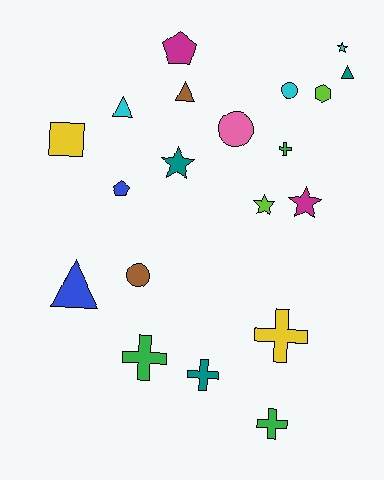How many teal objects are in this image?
There are 3 teal objects.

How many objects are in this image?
There are 20 objects.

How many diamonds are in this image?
There are no diamonds.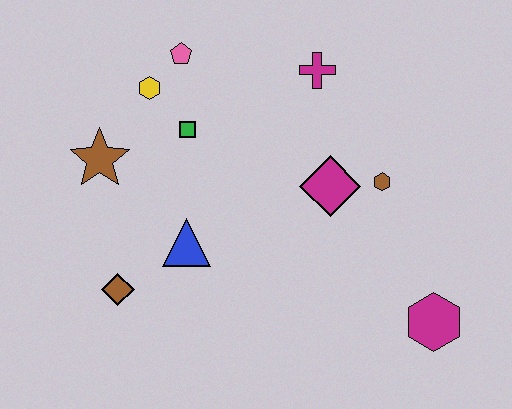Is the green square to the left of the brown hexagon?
Yes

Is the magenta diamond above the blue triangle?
Yes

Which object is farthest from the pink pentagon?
The magenta hexagon is farthest from the pink pentagon.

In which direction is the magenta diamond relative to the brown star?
The magenta diamond is to the right of the brown star.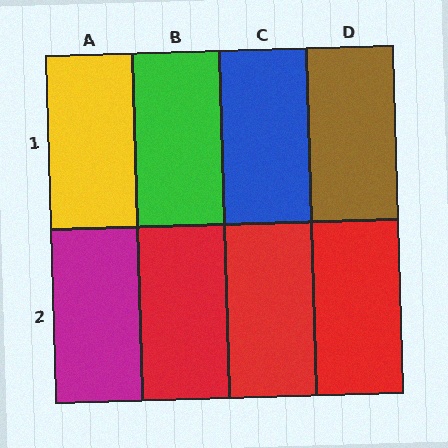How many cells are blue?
1 cell is blue.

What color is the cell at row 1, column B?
Green.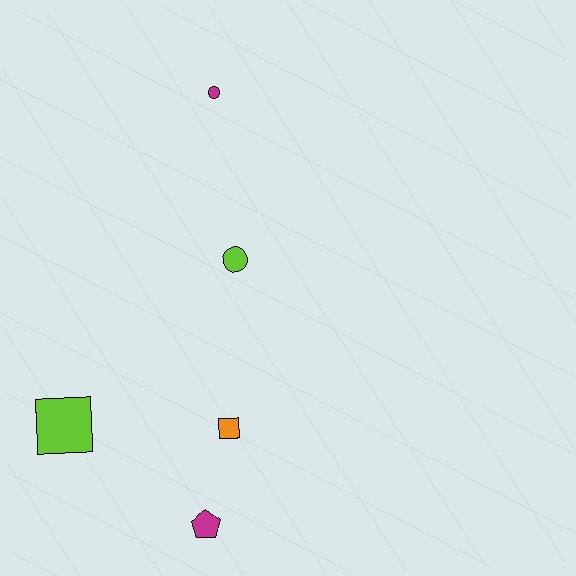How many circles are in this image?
There are 2 circles.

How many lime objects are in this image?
There are 2 lime objects.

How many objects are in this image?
There are 5 objects.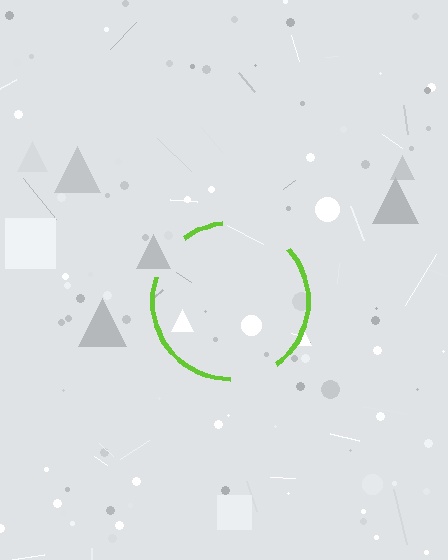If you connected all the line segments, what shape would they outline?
They would outline a circle.